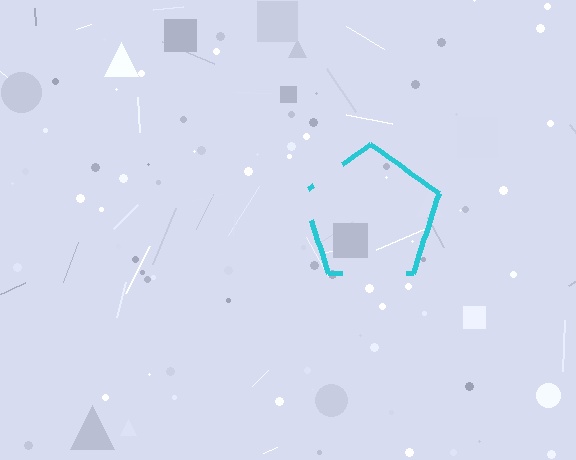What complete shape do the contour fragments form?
The contour fragments form a pentagon.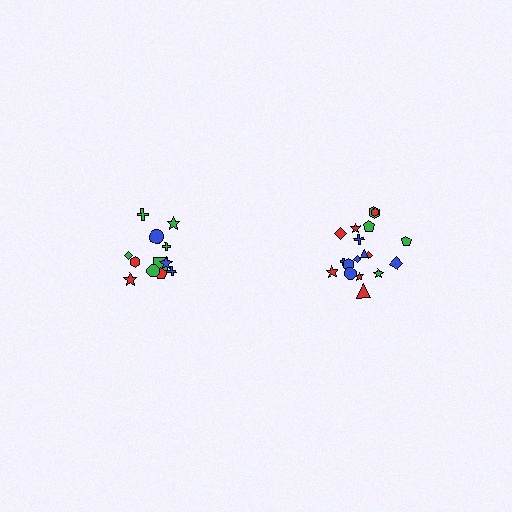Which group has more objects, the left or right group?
The right group.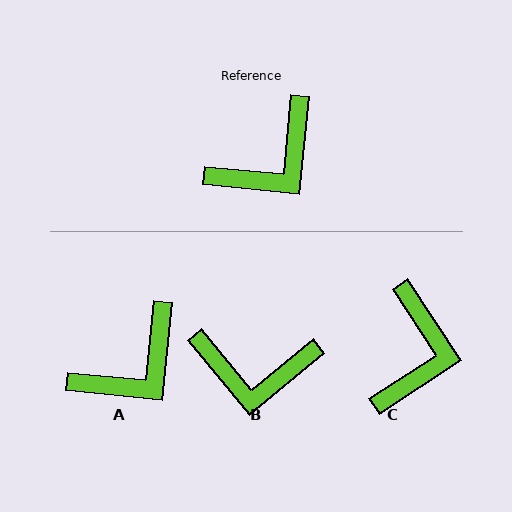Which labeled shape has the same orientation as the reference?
A.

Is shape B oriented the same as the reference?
No, it is off by about 45 degrees.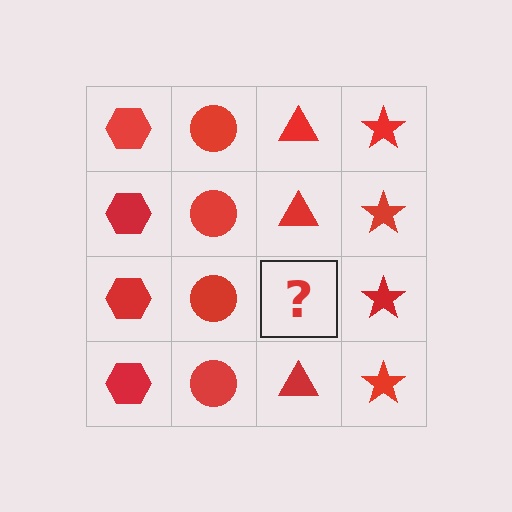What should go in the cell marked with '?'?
The missing cell should contain a red triangle.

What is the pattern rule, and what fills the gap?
The rule is that each column has a consistent shape. The gap should be filled with a red triangle.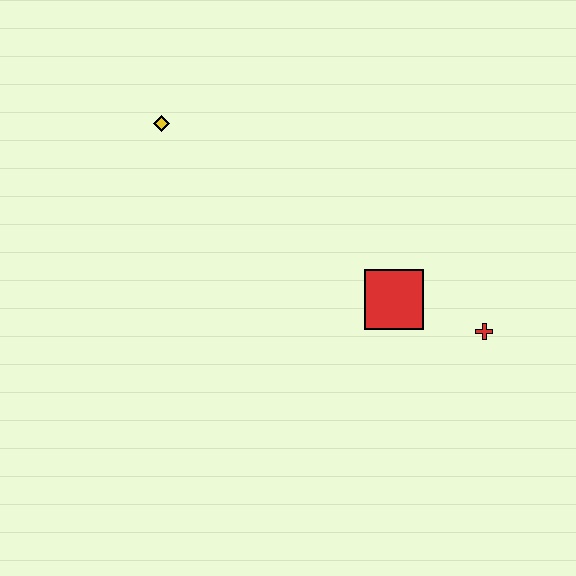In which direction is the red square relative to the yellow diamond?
The red square is to the right of the yellow diamond.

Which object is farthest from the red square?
The yellow diamond is farthest from the red square.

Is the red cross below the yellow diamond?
Yes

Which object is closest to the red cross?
The red square is closest to the red cross.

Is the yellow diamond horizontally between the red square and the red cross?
No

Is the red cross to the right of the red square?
Yes